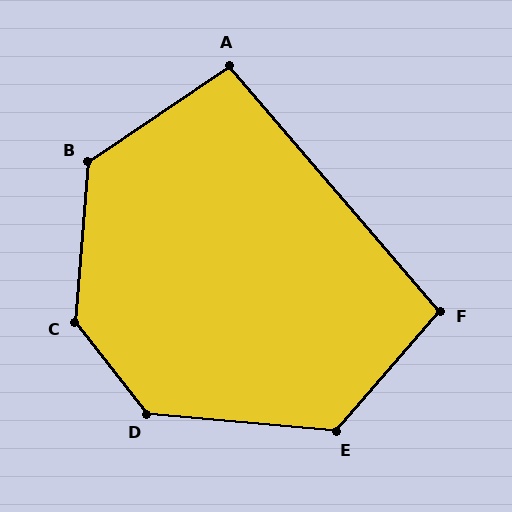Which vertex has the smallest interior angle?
A, at approximately 96 degrees.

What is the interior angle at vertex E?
Approximately 126 degrees (obtuse).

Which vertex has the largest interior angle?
C, at approximately 138 degrees.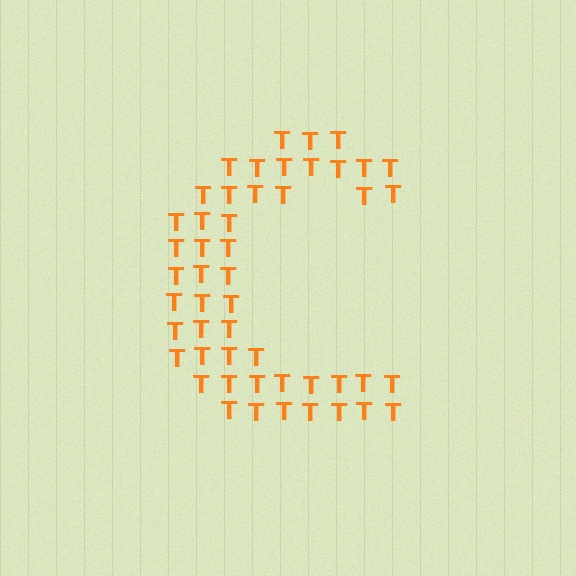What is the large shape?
The large shape is the letter C.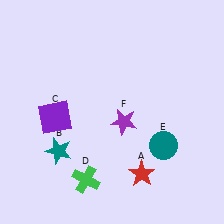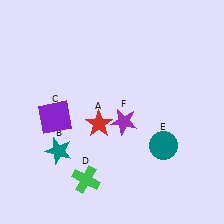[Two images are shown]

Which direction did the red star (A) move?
The red star (A) moved up.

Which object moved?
The red star (A) moved up.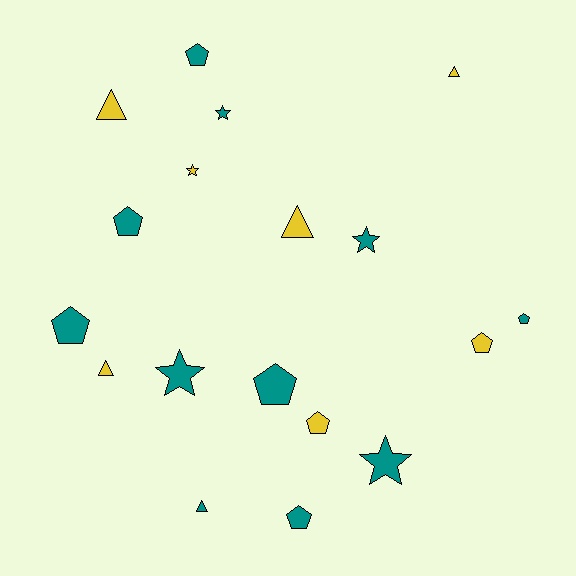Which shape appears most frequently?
Pentagon, with 8 objects.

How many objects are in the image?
There are 18 objects.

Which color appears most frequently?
Teal, with 11 objects.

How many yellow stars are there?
There is 1 yellow star.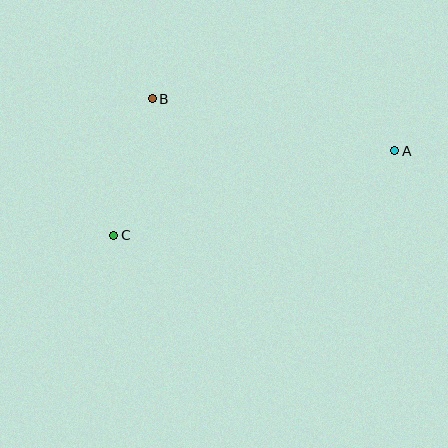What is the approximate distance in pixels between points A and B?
The distance between A and B is approximately 248 pixels.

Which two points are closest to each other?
Points B and C are closest to each other.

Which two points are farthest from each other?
Points A and C are farthest from each other.